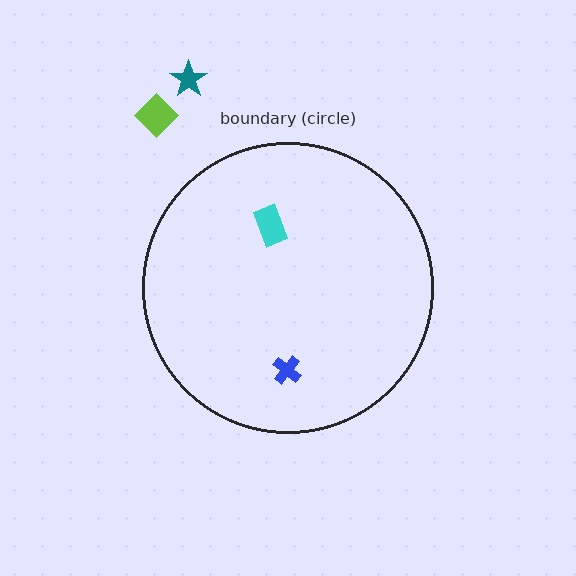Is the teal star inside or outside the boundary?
Outside.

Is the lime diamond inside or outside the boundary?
Outside.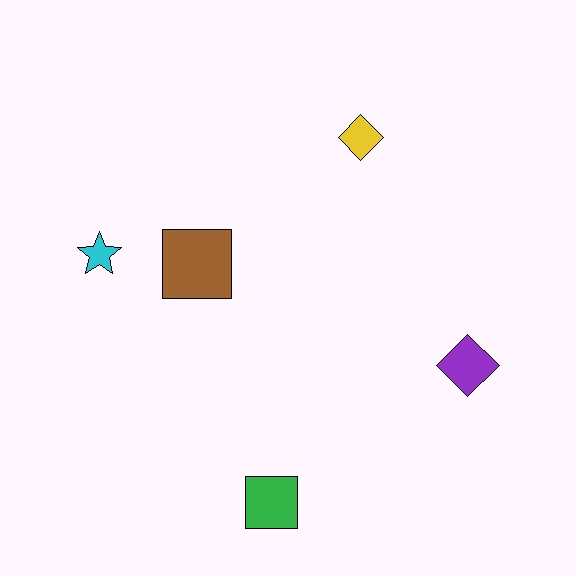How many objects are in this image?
There are 5 objects.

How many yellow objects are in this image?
There is 1 yellow object.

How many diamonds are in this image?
There are 2 diamonds.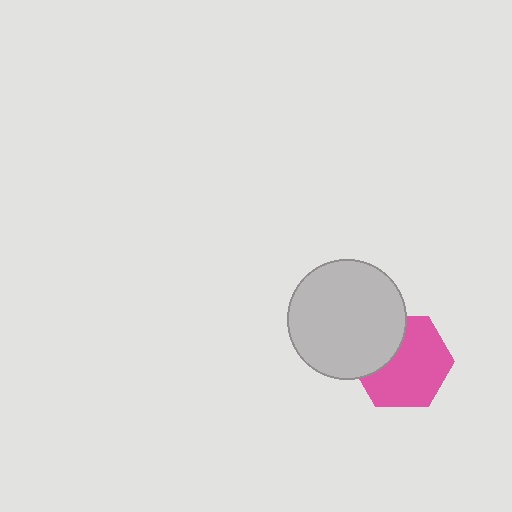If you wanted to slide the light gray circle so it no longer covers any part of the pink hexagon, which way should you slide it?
Slide it toward the upper-left — that is the most direct way to separate the two shapes.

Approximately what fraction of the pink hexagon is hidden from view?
Roughly 31% of the pink hexagon is hidden behind the light gray circle.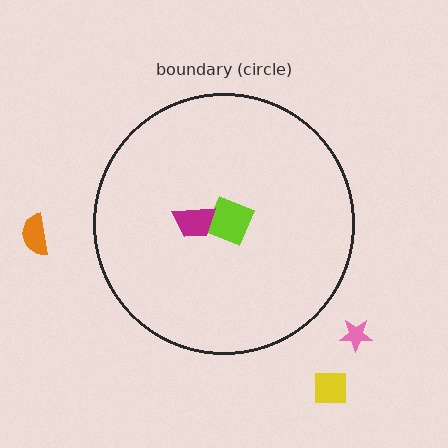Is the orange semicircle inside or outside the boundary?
Outside.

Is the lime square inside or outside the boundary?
Inside.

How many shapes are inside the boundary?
2 inside, 3 outside.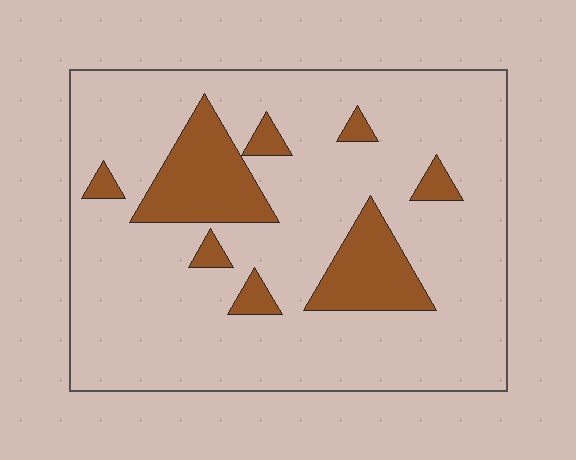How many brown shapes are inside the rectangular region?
8.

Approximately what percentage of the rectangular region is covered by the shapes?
Approximately 15%.